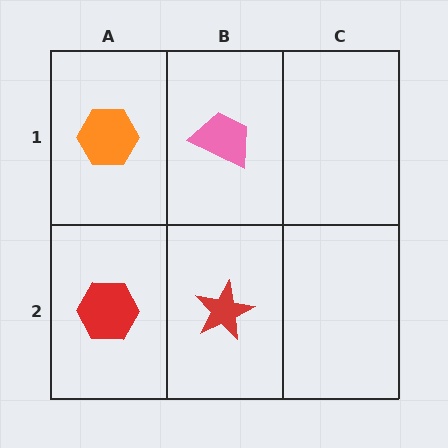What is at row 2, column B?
A red star.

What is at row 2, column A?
A red hexagon.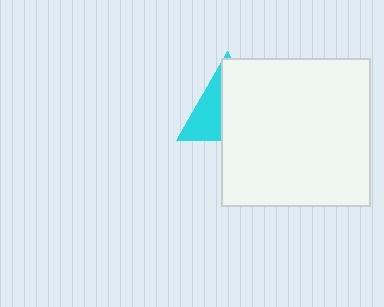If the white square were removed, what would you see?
You would see the complete cyan triangle.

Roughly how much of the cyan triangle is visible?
A small part of it is visible (roughly 40%).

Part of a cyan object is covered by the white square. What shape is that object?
It is a triangle.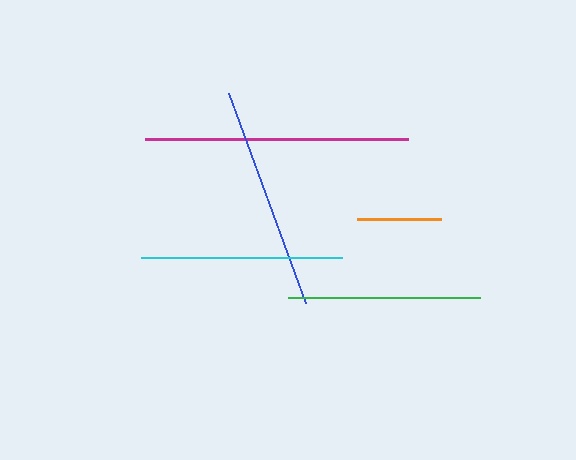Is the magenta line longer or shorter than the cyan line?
The magenta line is longer than the cyan line.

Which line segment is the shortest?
The orange line is the shortest at approximately 84 pixels.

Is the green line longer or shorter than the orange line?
The green line is longer than the orange line.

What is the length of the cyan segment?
The cyan segment is approximately 200 pixels long.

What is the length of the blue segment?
The blue segment is approximately 224 pixels long.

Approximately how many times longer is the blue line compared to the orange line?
The blue line is approximately 2.7 times the length of the orange line.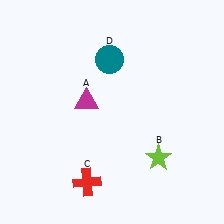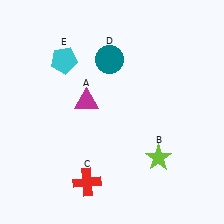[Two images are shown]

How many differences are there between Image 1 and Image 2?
There is 1 difference between the two images.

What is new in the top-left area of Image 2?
A cyan pentagon (E) was added in the top-left area of Image 2.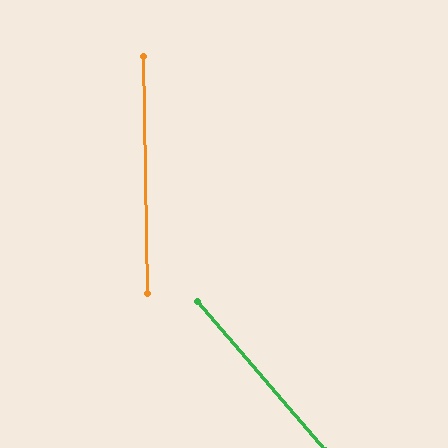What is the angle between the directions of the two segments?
Approximately 40 degrees.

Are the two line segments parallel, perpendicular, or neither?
Neither parallel nor perpendicular — they differ by about 40°.